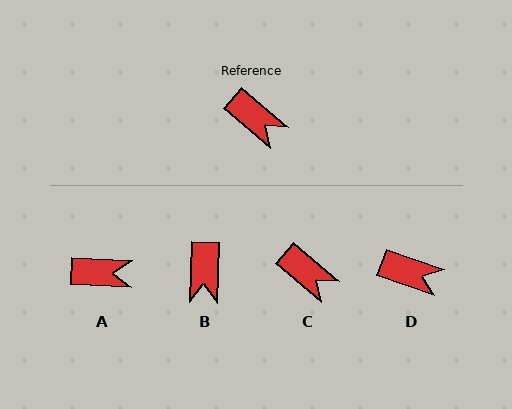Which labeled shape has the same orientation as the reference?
C.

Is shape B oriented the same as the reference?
No, it is off by about 52 degrees.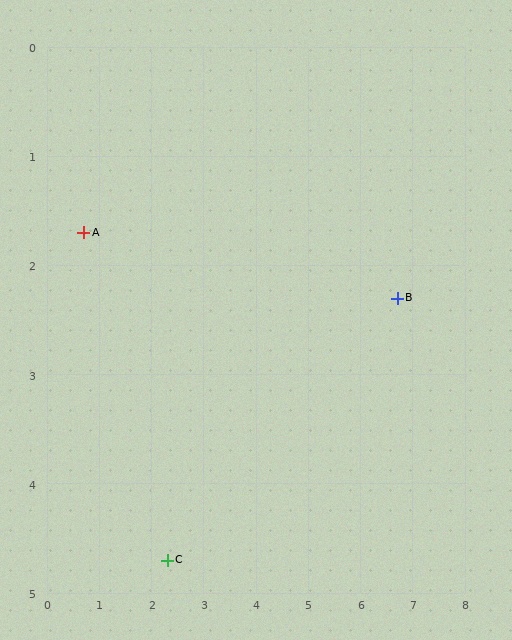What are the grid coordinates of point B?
Point B is at approximately (6.7, 2.3).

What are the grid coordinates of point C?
Point C is at approximately (2.3, 4.7).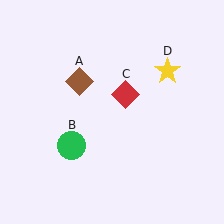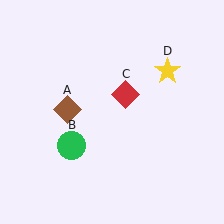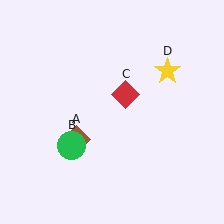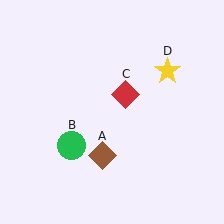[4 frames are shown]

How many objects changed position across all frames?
1 object changed position: brown diamond (object A).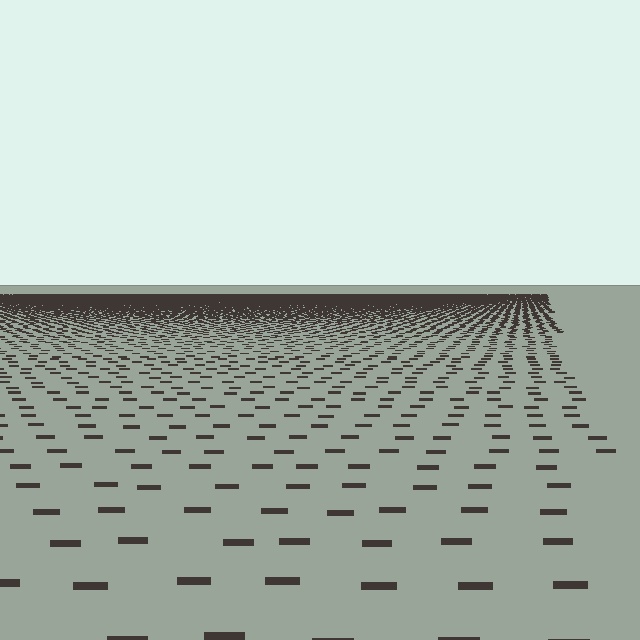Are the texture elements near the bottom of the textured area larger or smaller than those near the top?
Larger. Near the bottom, elements are closer to the viewer and appear at a bigger on-screen size.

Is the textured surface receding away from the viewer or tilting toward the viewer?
The surface is receding away from the viewer. Texture elements get smaller and denser toward the top.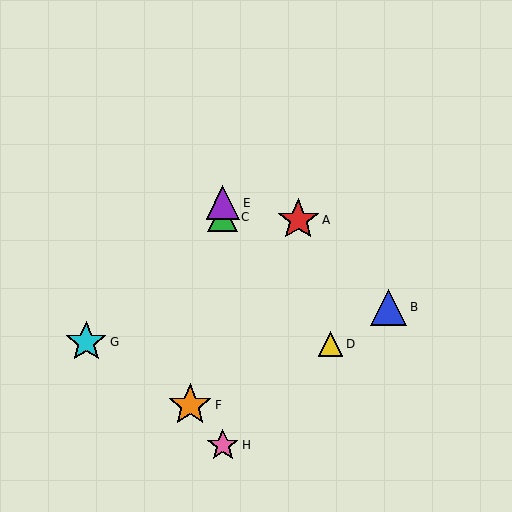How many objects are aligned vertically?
3 objects (C, E, H) are aligned vertically.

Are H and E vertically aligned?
Yes, both are at x≈223.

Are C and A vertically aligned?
No, C is at x≈223 and A is at x≈298.